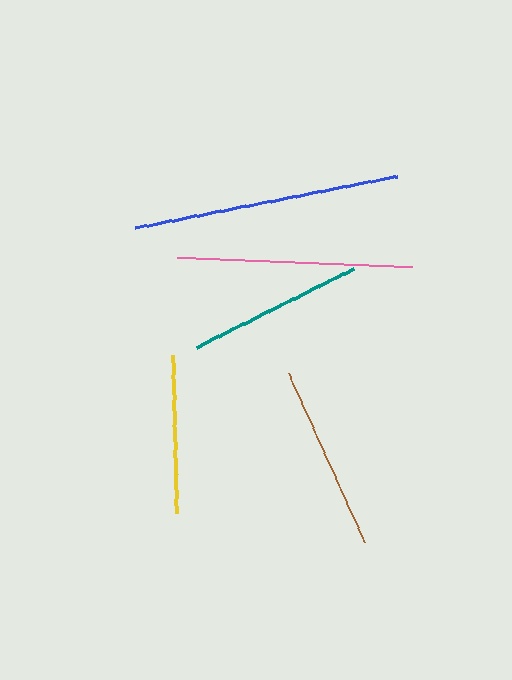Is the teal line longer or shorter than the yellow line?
The teal line is longer than the yellow line.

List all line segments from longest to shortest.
From longest to shortest: blue, pink, brown, teal, yellow.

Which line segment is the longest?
The blue line is the longest at approximately 266 pixels.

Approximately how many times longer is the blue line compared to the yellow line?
The blue line is approximately 1.7 times the length of the yellow line.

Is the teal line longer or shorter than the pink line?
The pink line is longer than the teal line.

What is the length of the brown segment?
The brown segment is approximately 184 pixels long.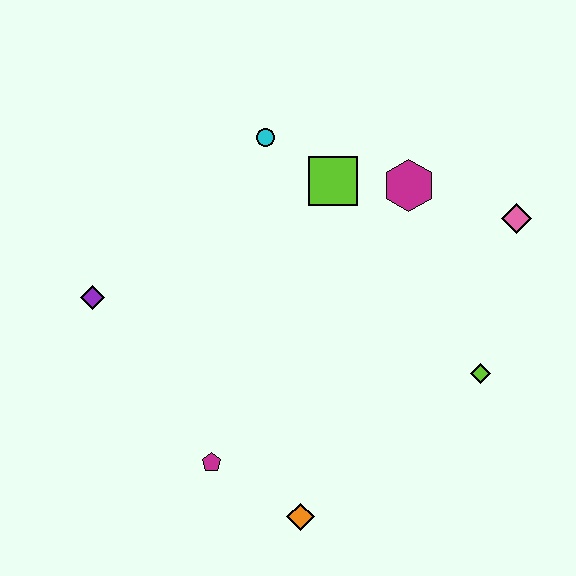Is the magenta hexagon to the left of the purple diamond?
No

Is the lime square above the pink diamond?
Yes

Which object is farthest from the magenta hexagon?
The orange diamond is farthest from the magenta hexagon.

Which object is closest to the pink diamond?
The magenta hexagon is closest to the pink diamond.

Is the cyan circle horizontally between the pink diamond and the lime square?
No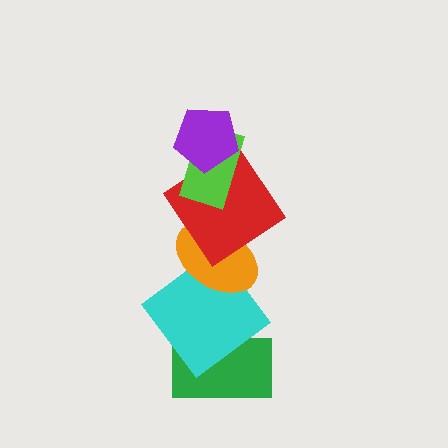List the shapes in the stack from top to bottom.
From top to bottom: the purple pentagon, the lime rectangle, the red diamond, the orange ellipse, the cyan diamond, the green rectangle.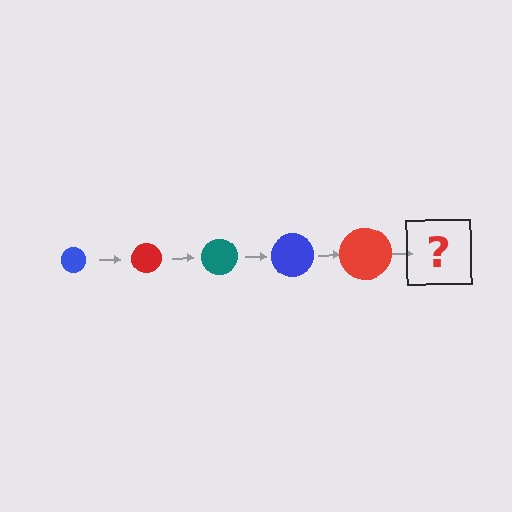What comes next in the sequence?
The next element should be a teal circle, larger than the previous one.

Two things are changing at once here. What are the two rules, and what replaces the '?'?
The two rules are that the circle grows larger each step and the color cycles through blue, red, and teal. The '?' should be a teal circle, larger than the previous one.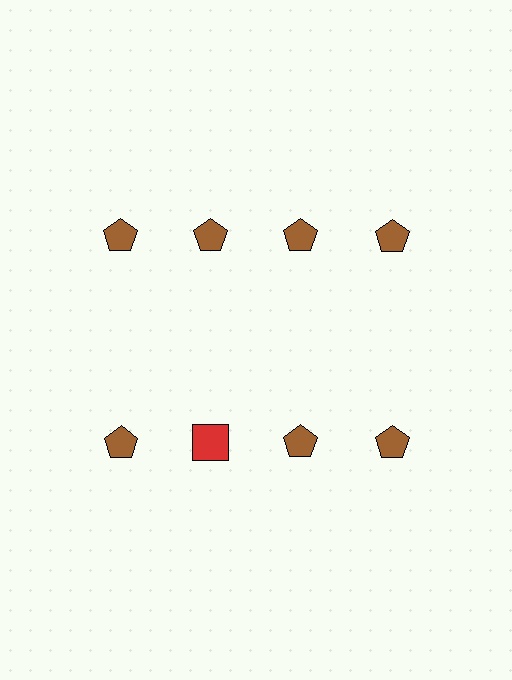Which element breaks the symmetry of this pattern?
The red square in the second row, second from left column breaks the symmetry. All other shapes are brown pentagons.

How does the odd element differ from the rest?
It differs in both color (red instead of brown) and shape (square instead of pentagon).